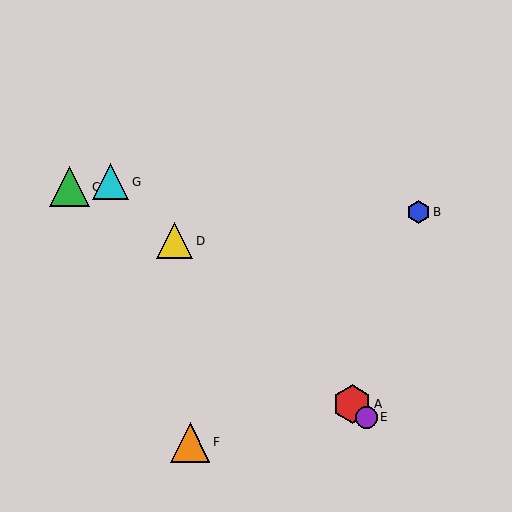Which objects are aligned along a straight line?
Objects A, D, E, G are aligned along a straight line.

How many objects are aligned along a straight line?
4 objects (A, D, E, G) are aligned along a straight line.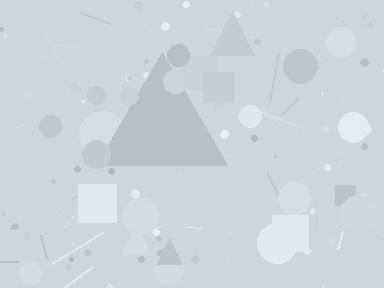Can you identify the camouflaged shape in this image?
The camouflaged shape is a triangle.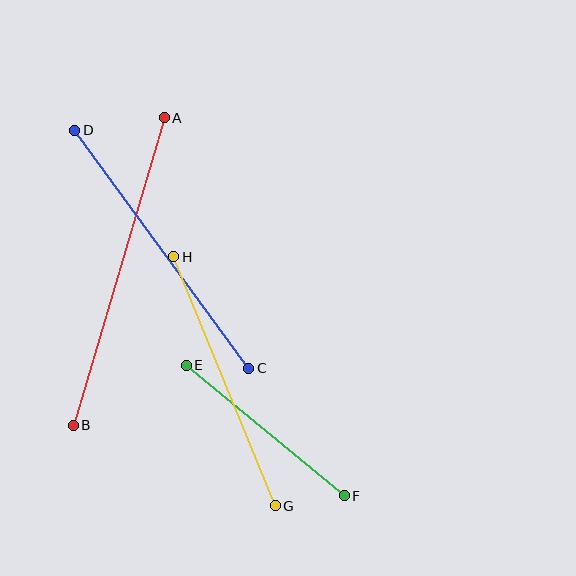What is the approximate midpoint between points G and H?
The midpoint is at approximately (225, 381) pixels.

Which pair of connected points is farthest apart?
Points A and B are farthest apart.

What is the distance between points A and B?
The distance is approximately 321 pixels.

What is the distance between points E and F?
The distance is approximately 205 pixels.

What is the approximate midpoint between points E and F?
The midpoint is at approximately (265, 431) pixels.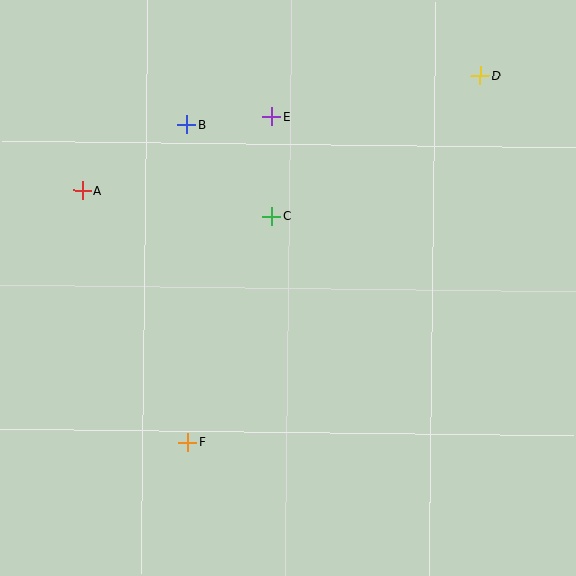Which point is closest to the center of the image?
Point C at (272, 216) is closest to the center.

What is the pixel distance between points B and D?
The distance between B and D is 298 pixels.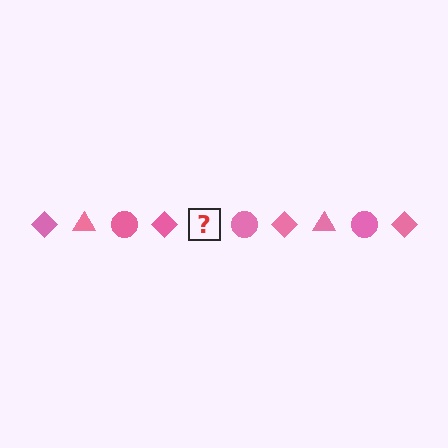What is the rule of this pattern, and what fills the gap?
The rule is that the pattern cycles through diamond, triangle, circle shapes in pink. The gap should be filled with a pink triangle.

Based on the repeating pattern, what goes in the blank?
The blank should be a pink triangle.